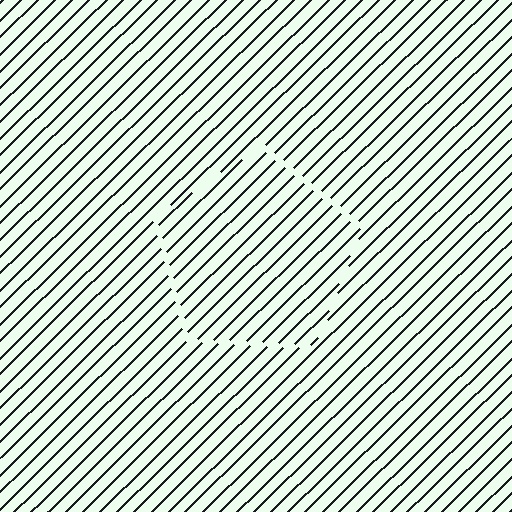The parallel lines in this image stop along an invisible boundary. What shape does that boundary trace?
An illusory pentagon. The interior of the shape contains the same grating, shifted by half a period — the contour is defined by the phase discontinuity where line-ends from the inner and outer gratings abut.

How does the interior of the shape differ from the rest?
The interior of the shape contains the same grating, shifted by half a period — the contour is defined by the phase discontinuity where line-ends from the inner and outer gratings abut.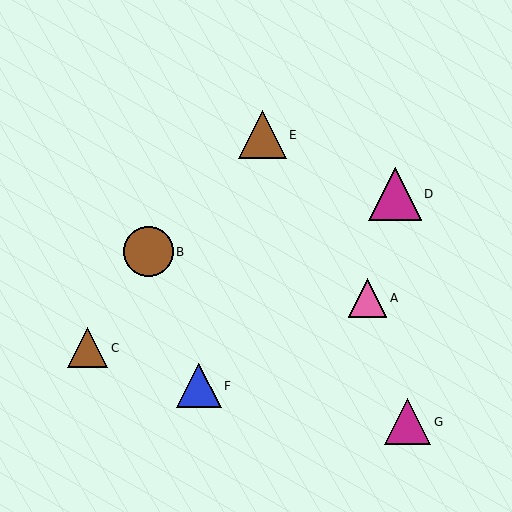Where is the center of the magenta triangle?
The center of the magenta triangle is at (395, 194).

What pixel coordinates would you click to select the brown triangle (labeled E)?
Click at (262, 135) to select the brown triangle E.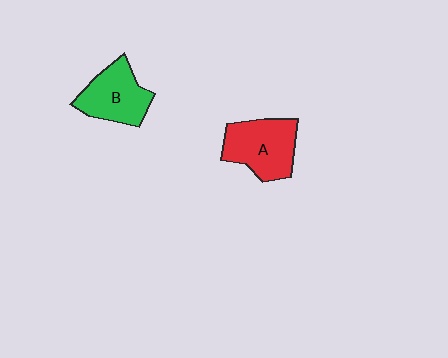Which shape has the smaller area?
Shape B (green).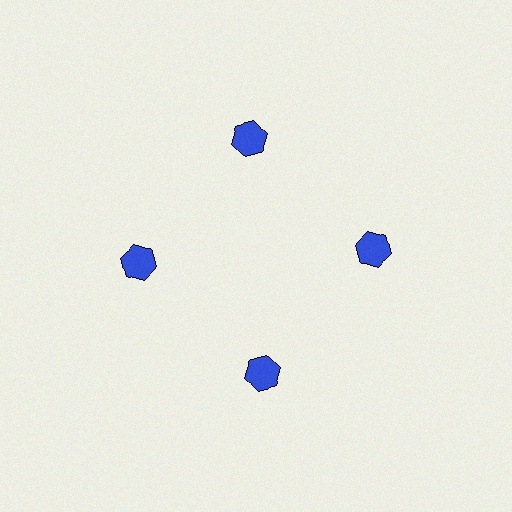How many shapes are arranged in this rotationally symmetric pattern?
There are 4 shapes, arranged in 4 groups of 1.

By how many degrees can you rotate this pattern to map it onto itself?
The pattern maps onto itself every 90 degrees of rotation.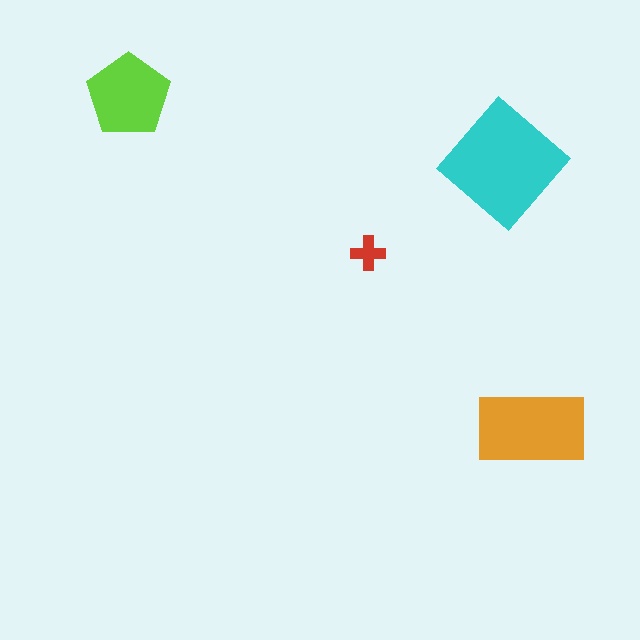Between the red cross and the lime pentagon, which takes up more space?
The lime pentagon.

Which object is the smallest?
The red cross.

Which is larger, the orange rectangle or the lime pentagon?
The orange rectangle.